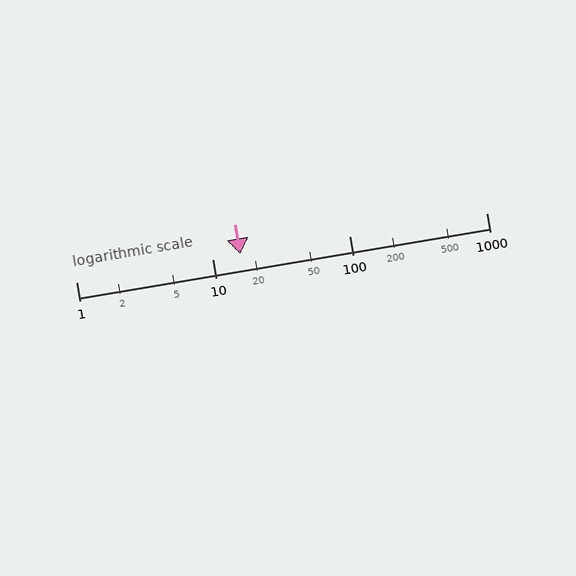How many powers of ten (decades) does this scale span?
The scale spans 3 decades, from 1 to 1000.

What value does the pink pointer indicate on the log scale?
The pointer indicates approximately 16.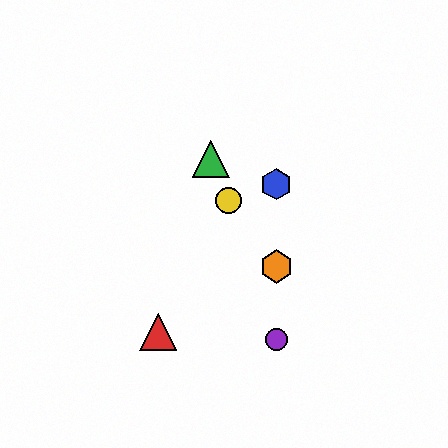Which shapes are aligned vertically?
The blue hexagon, the purple circle, the orange hexagon are aligned vertically.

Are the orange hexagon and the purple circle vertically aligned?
Yes, both are at x≈276.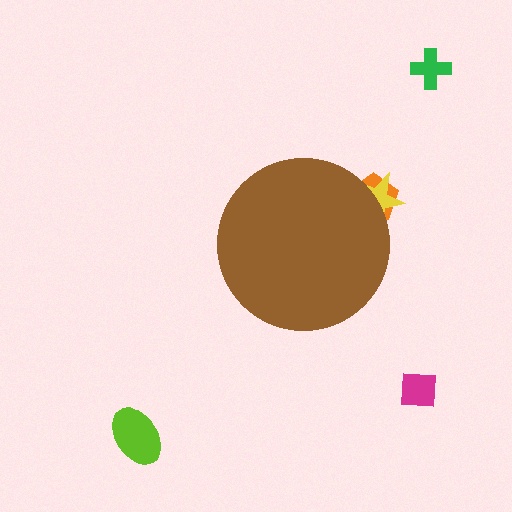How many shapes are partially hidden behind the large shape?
2 shapes are partially hidden.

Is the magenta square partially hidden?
No, the magenta square is fully visible.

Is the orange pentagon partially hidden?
Yes, the orange pentagon is partially hidden behind the brown circle.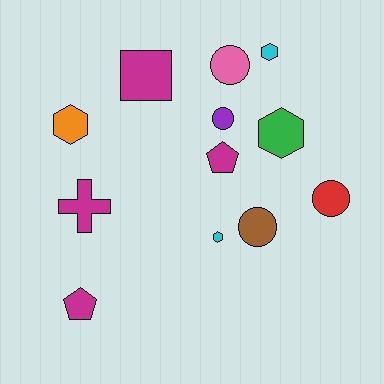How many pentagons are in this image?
There are 2 pentagons.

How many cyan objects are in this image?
There are 2 cyan objects.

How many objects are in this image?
There are 12 objects.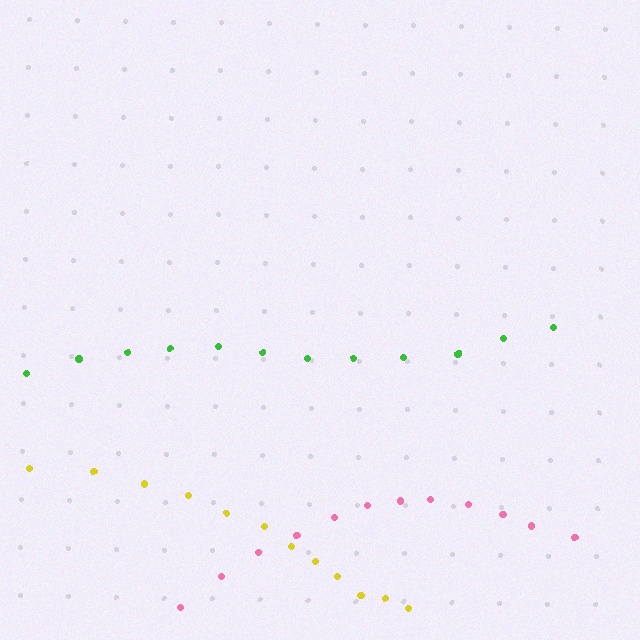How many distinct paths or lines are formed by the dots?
There are 3 distinct paths.